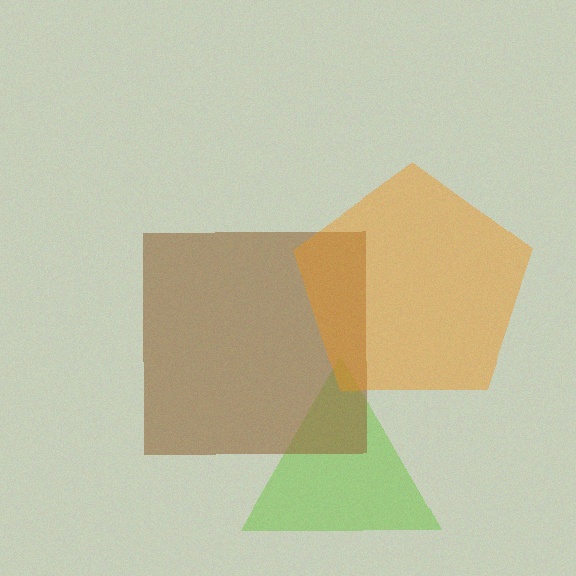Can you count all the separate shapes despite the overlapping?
Yes, there are 3 separate shapes.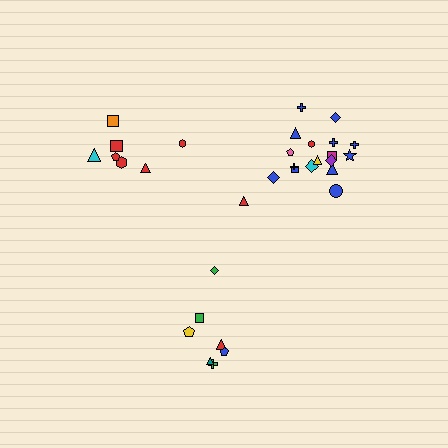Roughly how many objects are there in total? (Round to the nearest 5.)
Roughly 30 objects in total.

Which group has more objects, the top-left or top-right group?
The top-right group.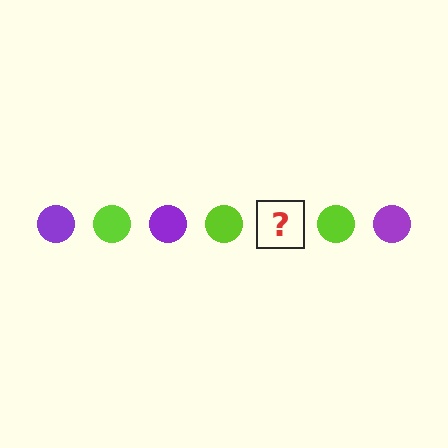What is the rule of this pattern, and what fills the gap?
The rule is that the pattern cycles through purple, lime circles. The gap should be filled with a purple circle.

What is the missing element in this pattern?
The missing element is a purple circle.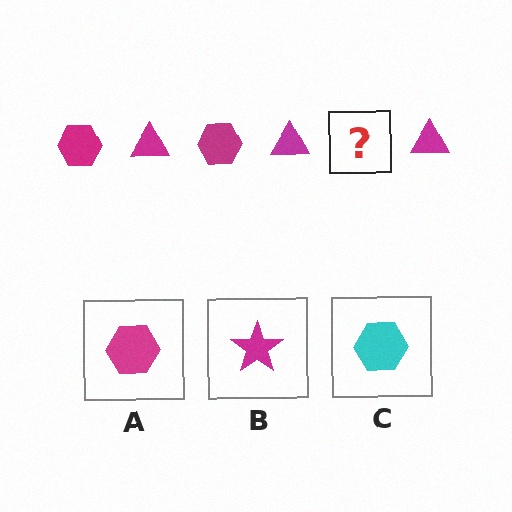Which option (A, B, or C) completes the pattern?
A.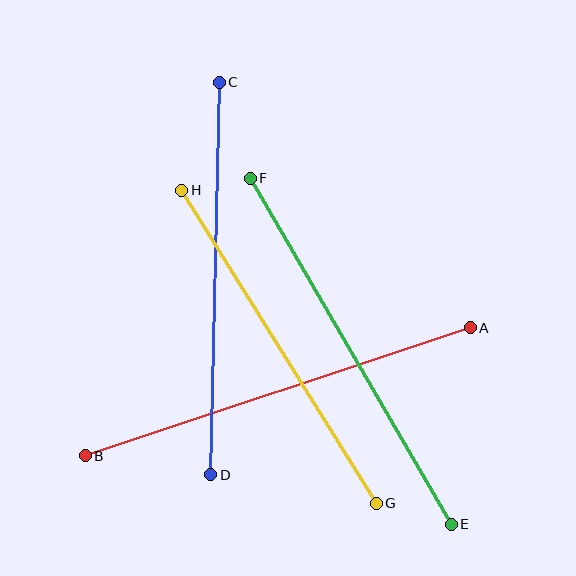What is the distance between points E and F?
The distance is approximately 400 pixels.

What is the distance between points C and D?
The distance is approximately 393 pixels.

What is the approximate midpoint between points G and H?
The midpoint is at approximately (279, 347) pixels.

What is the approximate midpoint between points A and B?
The midpoint is at approximately (278, 392) pixels.